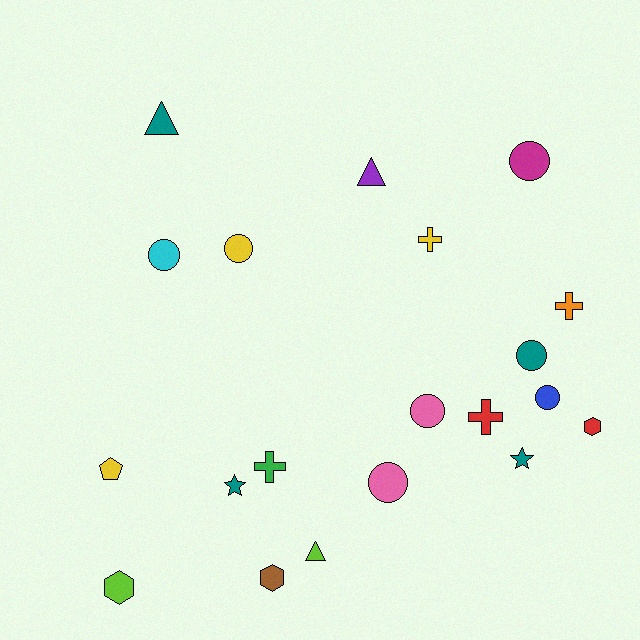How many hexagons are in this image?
There are 3 hexagons.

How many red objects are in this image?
There are 2 red objects.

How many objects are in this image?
There are 20 objects.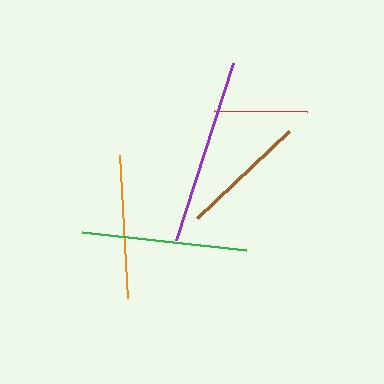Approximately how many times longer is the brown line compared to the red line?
The brown line is approximately 1.4 times the length of the red line.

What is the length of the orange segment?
The orange segment is approximately 143 pixels long.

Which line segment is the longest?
The purple line is the longest at approximately 186 pixels.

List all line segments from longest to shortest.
From longest to shortest: purple, green, orange, brown, red.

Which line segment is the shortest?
The red line is the shortest at approximately 93 pixels.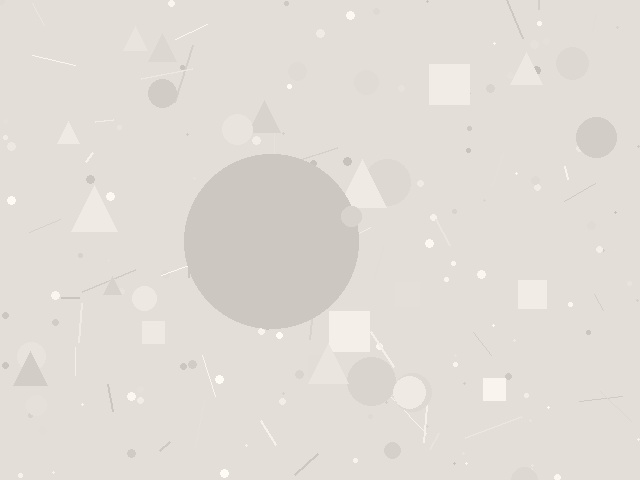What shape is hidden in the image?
A circle is hidden in the image.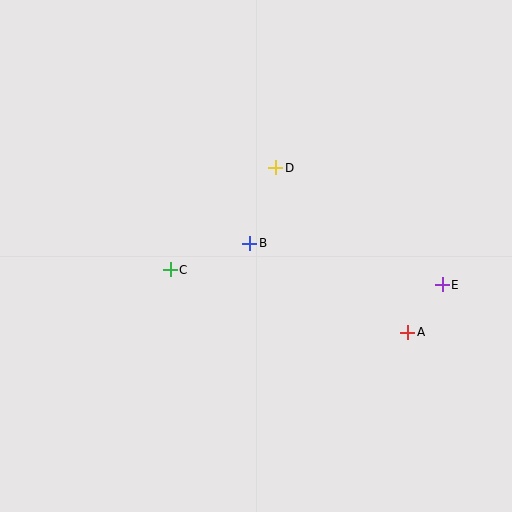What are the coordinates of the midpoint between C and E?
The midpoint between C and E is at (306, 277).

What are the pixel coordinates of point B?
Point B is at (250, 243).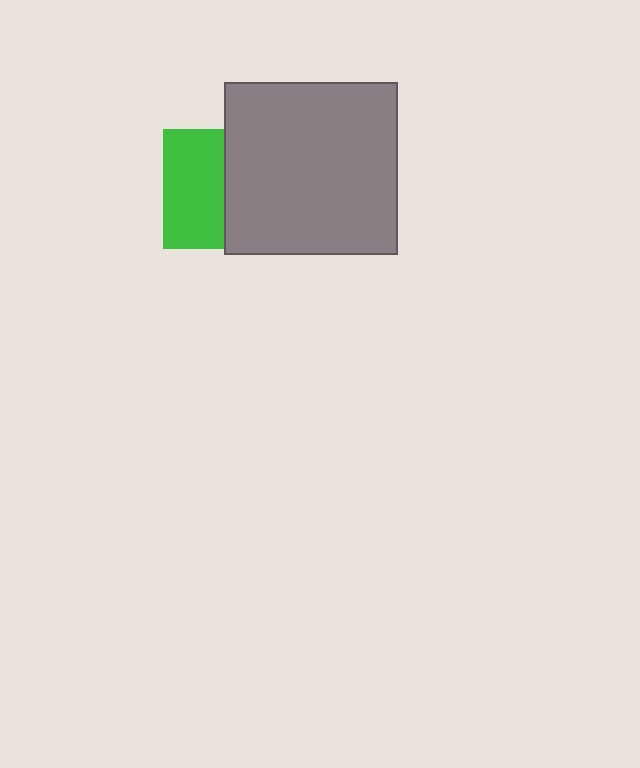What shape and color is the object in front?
The object in front is a gray square.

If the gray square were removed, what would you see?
You would see the complete green square.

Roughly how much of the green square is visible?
About half of it is visible (roughly 50%).